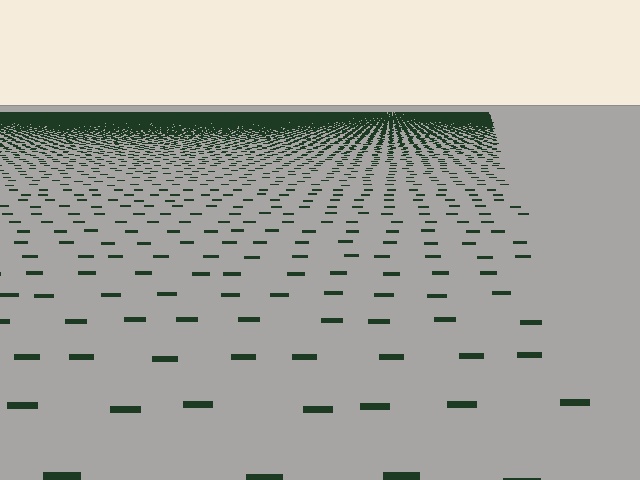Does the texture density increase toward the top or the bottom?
Density increases toward the top.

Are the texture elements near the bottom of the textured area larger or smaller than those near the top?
Larger. Near the bottom, elements are closer to the viewer and appear at a bigger on-screen size.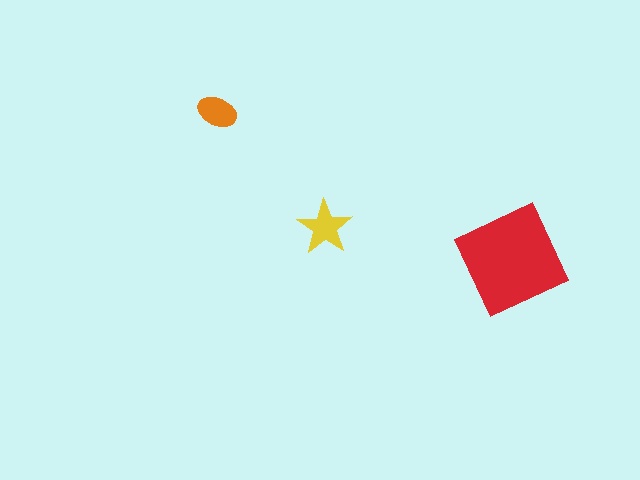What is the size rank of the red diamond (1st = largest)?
1st.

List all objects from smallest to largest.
The orange ellipse, the yellow star, the red diamond.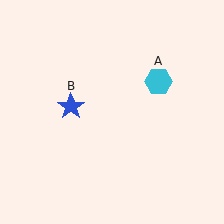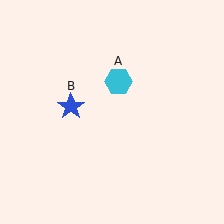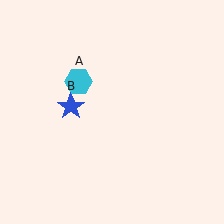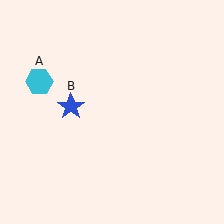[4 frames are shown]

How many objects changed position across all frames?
1 object changed position: cyan hexagon (object A).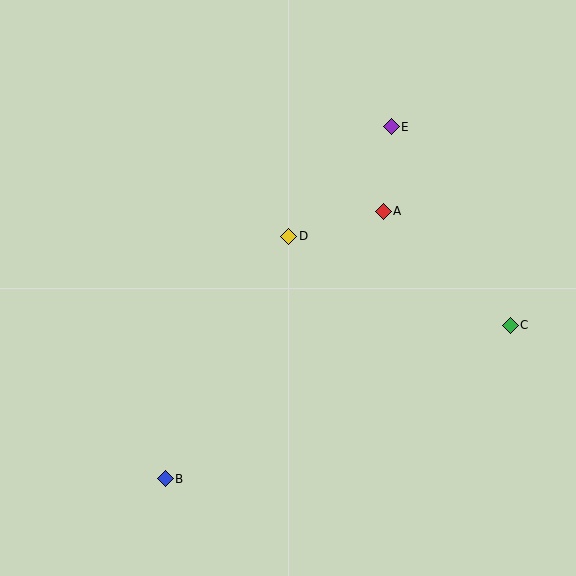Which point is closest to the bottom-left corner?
Point B is closest to the bottom-left corner.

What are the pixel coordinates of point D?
Point D is at (289, 236).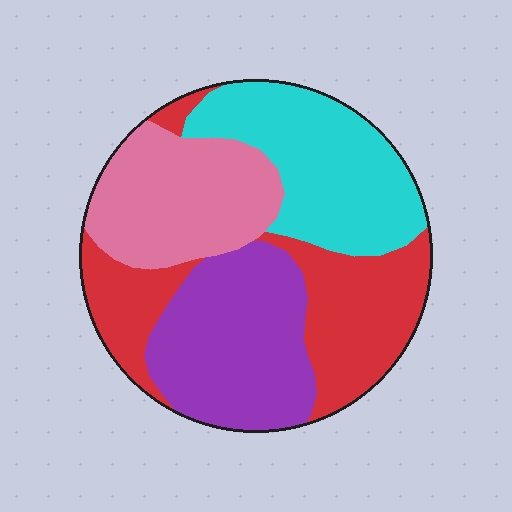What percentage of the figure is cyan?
Cyan takes up about one quarter (1/4) of the figure.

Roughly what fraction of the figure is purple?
Purple covers about 25% of the figure.